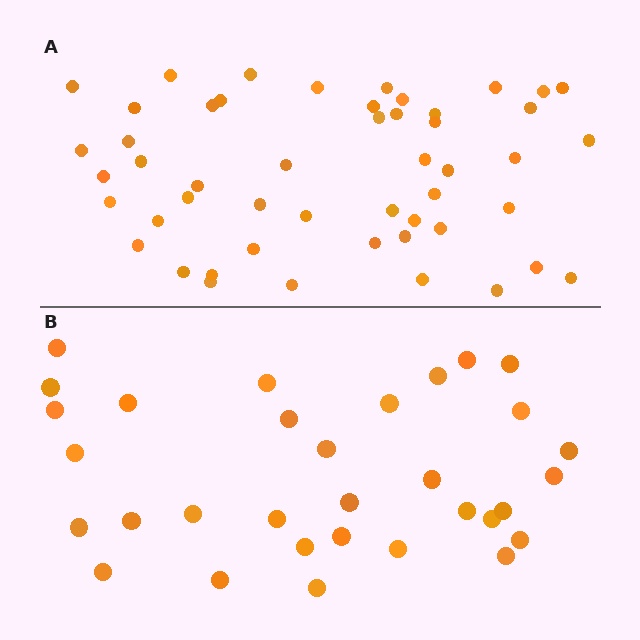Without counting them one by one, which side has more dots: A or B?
Region A (the top region) has more dots.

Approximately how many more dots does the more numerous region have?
Region A has approximately 20 more dots than region B.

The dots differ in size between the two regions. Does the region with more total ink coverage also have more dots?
No. Region B has more total ink coverage because its dots are larger, but region A actually contains more individual dots. Total area can be misleading — the number of items is what matters here.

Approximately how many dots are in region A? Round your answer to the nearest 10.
About 50 dots.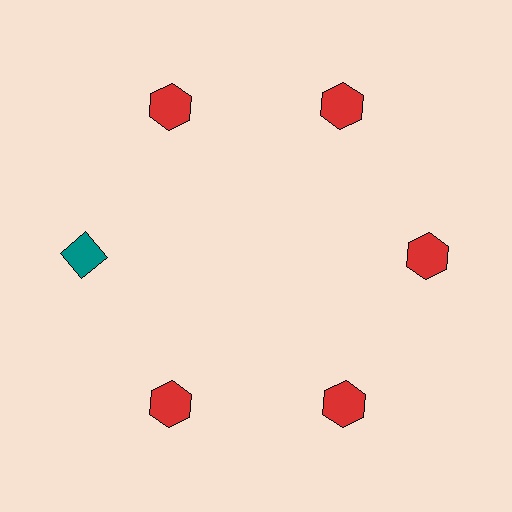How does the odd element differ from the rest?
It differs in both color (teal instead of red) and shape (diamond instead of hexagon).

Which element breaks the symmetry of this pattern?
The teal diamond at roughly the 9 o'clock position breaks the symmetry. All other shapes are red hexagons.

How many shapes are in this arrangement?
There are 6 shapes arranged in a ring pattern.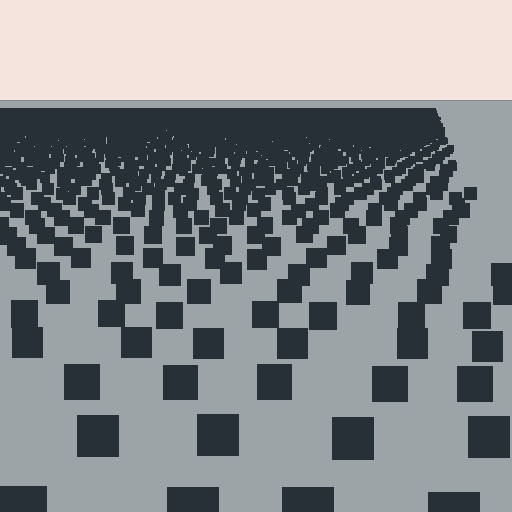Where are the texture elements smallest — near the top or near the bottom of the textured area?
Near the top.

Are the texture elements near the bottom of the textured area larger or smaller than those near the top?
Larger. Near the bottom, elements are closer to the viewer and appear at a bigger on-screen size.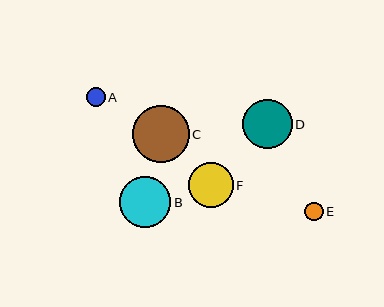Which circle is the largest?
Circle C is the largest with a size of approximately 56 pixels.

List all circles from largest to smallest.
From largest to smallest: C, B, D, F, A, E.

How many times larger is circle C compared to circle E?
Circle C is approximately 3.1 times the size of circle E.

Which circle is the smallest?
Circle E is the smallest with a size of approximately 18 pixels.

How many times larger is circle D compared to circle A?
Circle D is approximately 2.6 times the size of circle A.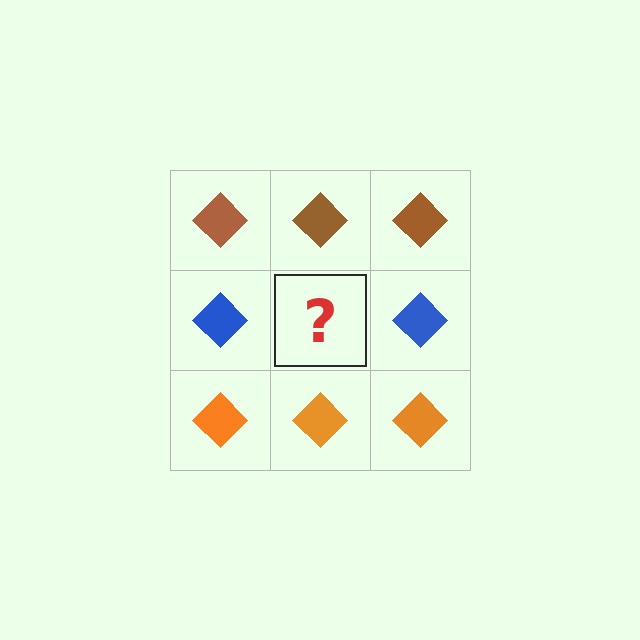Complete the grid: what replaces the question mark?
The question mark should be replaced with a blue diamond.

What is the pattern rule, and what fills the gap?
The rule is that each row has a consistent color. The gap should be filled with a blue diamond.